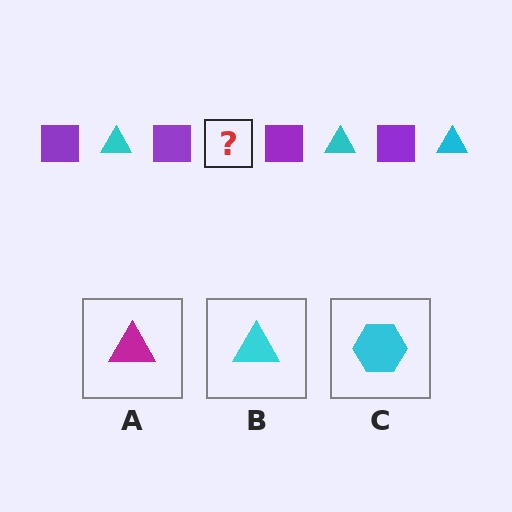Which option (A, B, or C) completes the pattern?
B.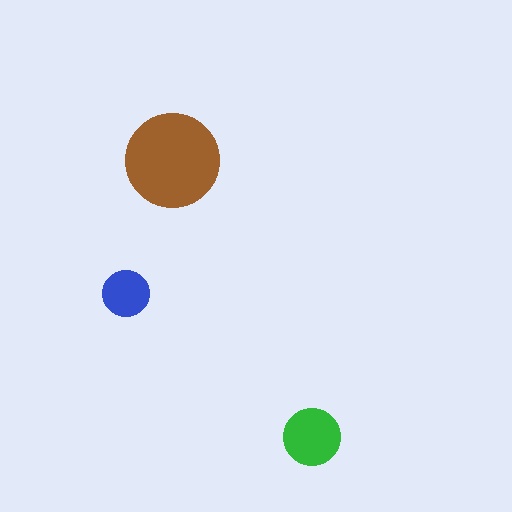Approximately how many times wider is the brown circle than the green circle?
About 1.5 times wider.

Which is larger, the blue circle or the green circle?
The green one.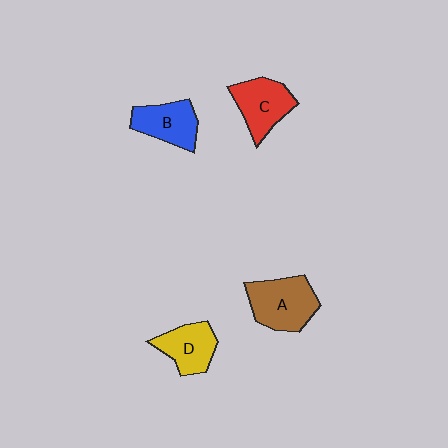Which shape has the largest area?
Shape A (brown).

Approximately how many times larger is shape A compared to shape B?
Approximately 1.3 times.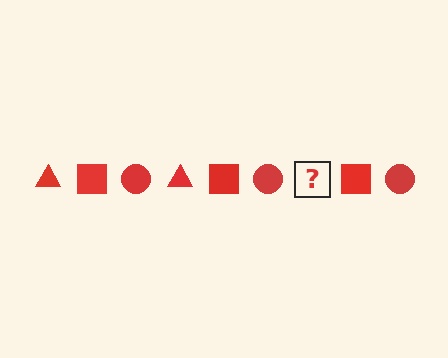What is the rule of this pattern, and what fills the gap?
The rule is that the pattern cycles through triangle, square, circle shapes in red. The gap should be filled with a red triangle.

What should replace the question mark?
The question mark should be replaced with a red triangle.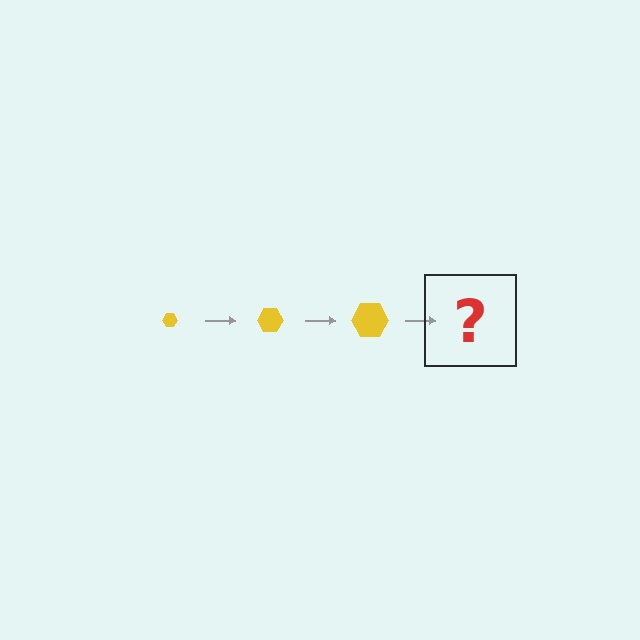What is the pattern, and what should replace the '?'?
The pattern is that the hexagon gets progressively larger each step. The '?' should be a yellow hexagon, larger than the previous one.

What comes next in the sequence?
The next element should be a yellow hexagon, larger than the previous one.